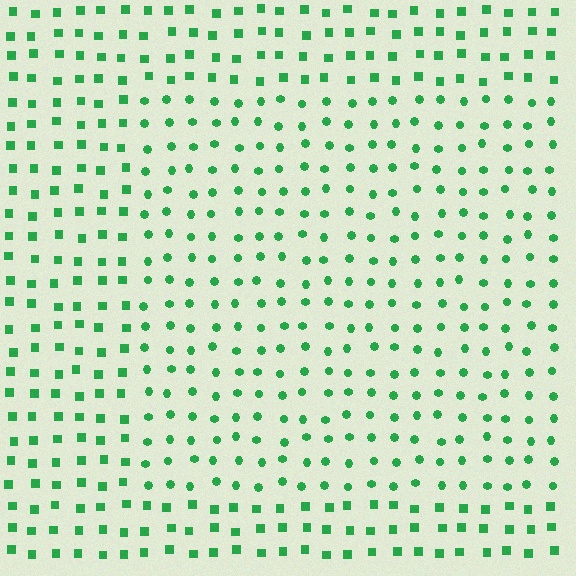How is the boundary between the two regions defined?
The boundary is defined by a change in element shape: circles inside vs. squares outside. All elements share the same color and spacing.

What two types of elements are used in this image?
The image uses circles inside the rectangle region and squares outside it.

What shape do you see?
I see a rectangle.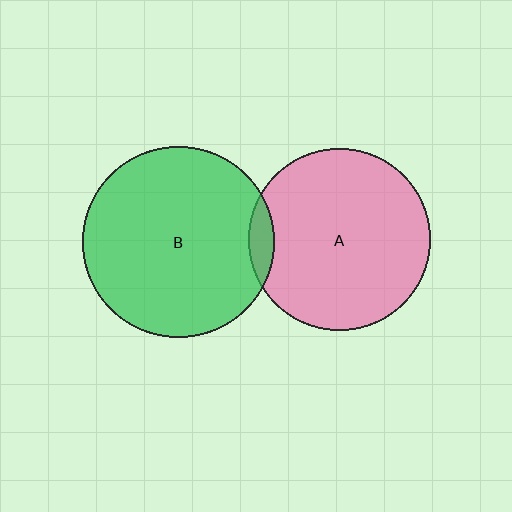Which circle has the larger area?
Circle B (green).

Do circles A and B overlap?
Yes.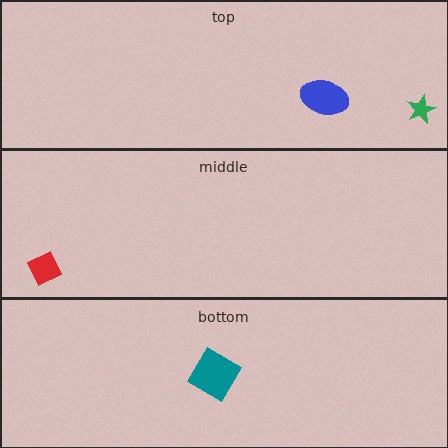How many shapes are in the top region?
2.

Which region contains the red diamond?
The middle region.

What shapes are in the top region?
The blue ellipse, the green star.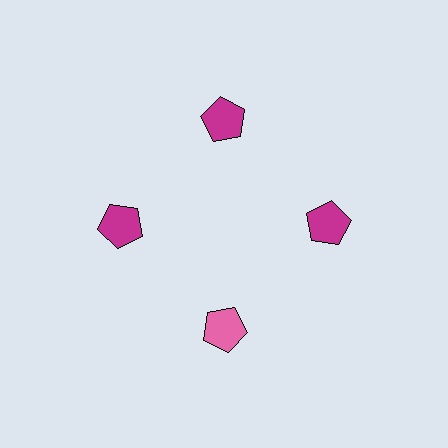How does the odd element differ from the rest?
It has a different color: pink instead of magenta.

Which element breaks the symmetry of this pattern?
The pink pentagon at roughly the 6 o'clock position breaks the symmetry. All other shapes are magenta pentagons.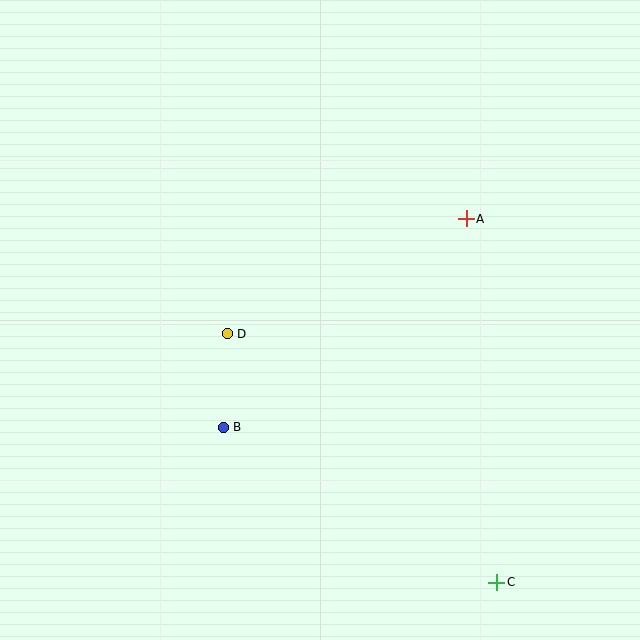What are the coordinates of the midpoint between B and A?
The midpoint between B and A is at (345, 323).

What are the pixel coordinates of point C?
Point C is at (497, 582).